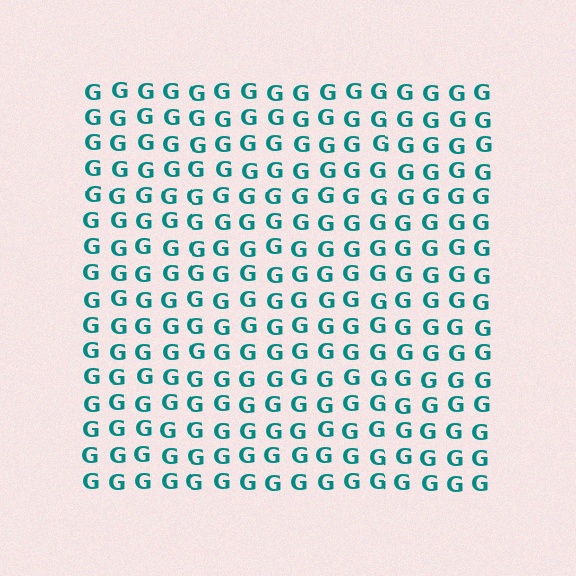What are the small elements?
The small elements are letter G's.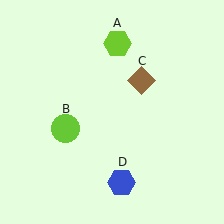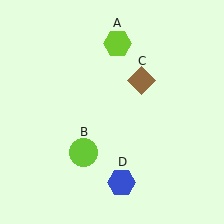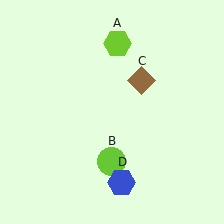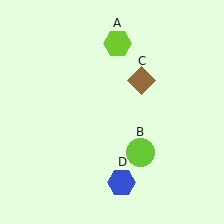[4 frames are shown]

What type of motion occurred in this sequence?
The lime circle (object B) rotated counterclockwise around the center of the scene.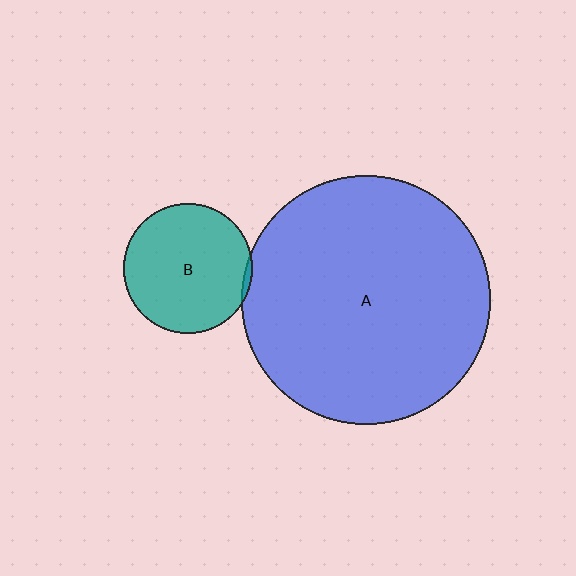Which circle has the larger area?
Circle A (blue).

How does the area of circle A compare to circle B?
Approximately 3.7 times.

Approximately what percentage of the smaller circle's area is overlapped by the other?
Approximately 5%.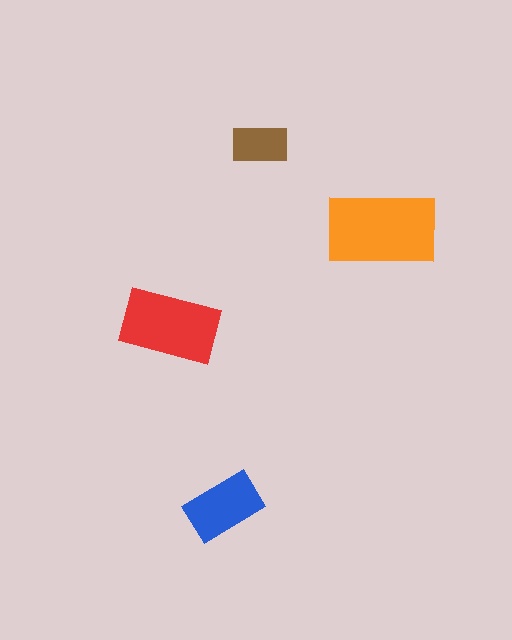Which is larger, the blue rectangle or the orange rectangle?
The orange one.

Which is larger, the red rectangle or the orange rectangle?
The orange one.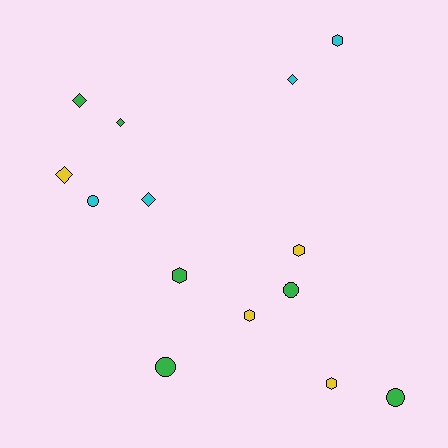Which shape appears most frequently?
Diamond, with 5 objects.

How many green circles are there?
There are 3 green circles.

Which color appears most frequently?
Green, with 6 objects.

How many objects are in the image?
There are 14 objects.